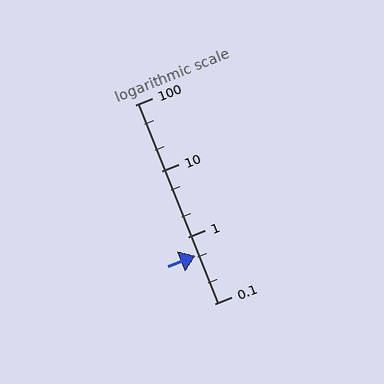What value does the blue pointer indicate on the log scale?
The pointer indicates approximately 0.53.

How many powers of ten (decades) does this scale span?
The scale spans 3 decades, from 0.1 to 100.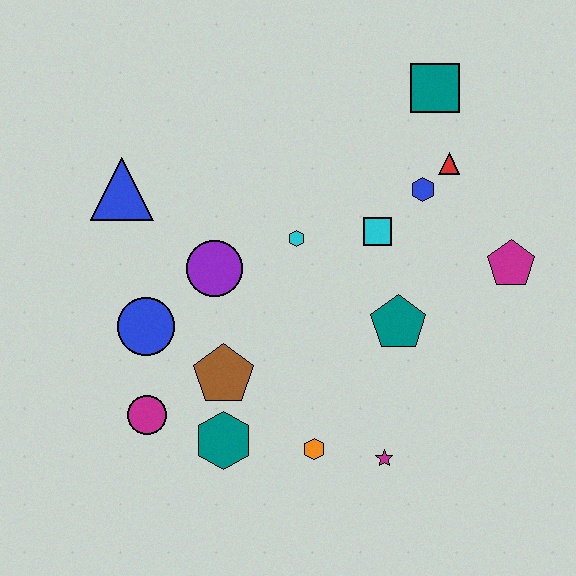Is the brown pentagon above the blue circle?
No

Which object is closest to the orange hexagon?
The magenta star is closest to the orange hexagon.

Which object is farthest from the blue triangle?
The magenta pentagon is farthest from the blue triangle.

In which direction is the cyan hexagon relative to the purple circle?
The cyan hexagon is to the right of the purple circle.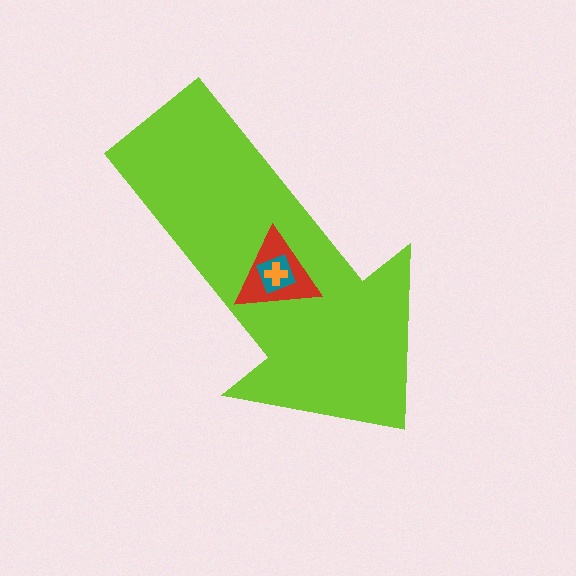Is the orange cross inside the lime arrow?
Yes.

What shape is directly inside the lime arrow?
The red triangle.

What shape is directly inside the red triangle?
The teal square.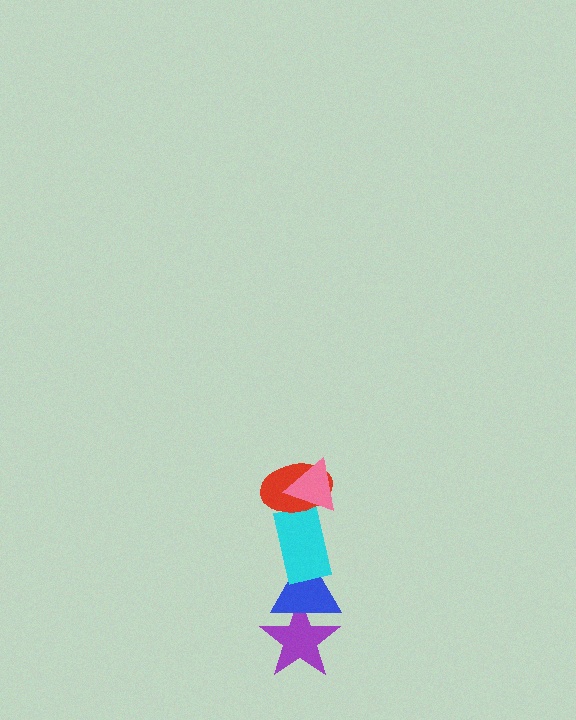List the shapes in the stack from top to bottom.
From top to bottom: the pink triangle, the red ellipse, the cyan rectangle, the blue triangle, the purple star.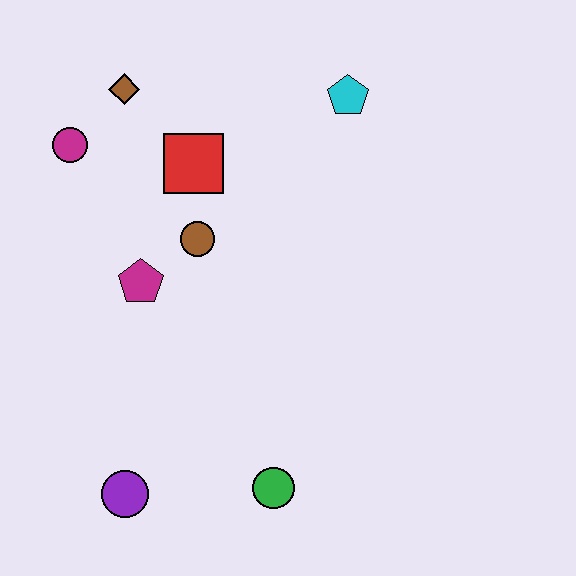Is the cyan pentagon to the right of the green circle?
Yes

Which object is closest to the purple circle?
The green circle is closest to the purple circle.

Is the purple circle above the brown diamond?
No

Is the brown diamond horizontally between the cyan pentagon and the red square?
No